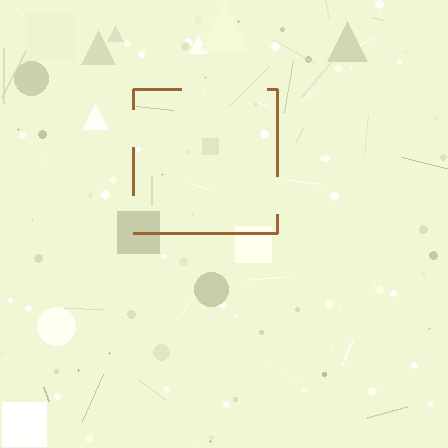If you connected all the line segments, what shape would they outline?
They would outline a square.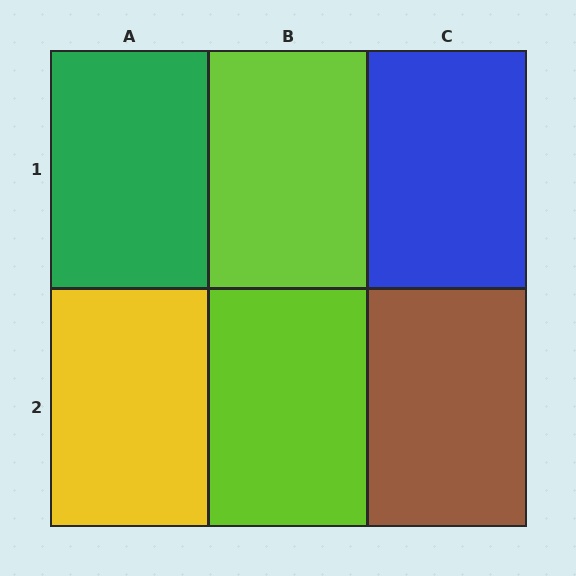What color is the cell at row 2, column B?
Lime.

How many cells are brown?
1 cell is brown.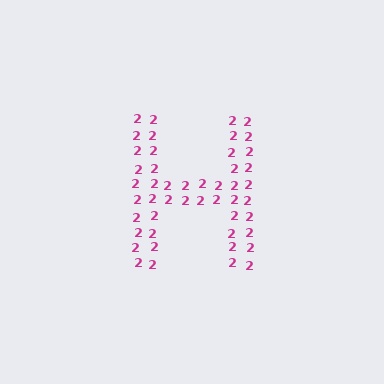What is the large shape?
The large shape is the letter H.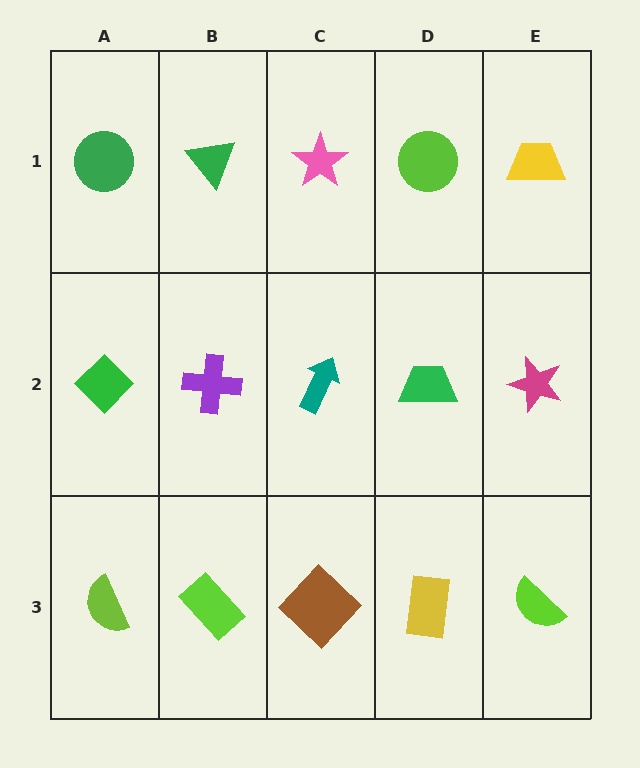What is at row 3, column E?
A lime semicircle.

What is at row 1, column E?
A yellow trapezoid.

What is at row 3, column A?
A lime semicircle.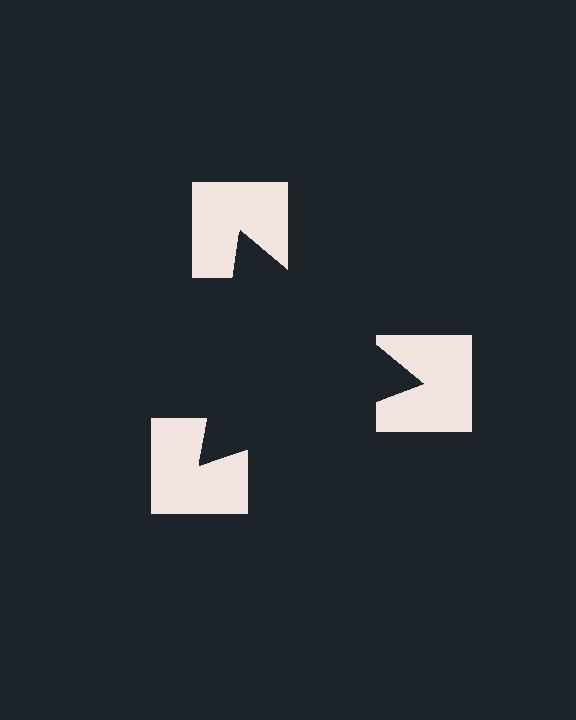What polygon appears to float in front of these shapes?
An illusory triangle — its edges are inferred from the aligned wedge cuts in the notched squares, not physically drawn.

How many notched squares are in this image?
There are 3 — one at each vertex of the illusory triangle.